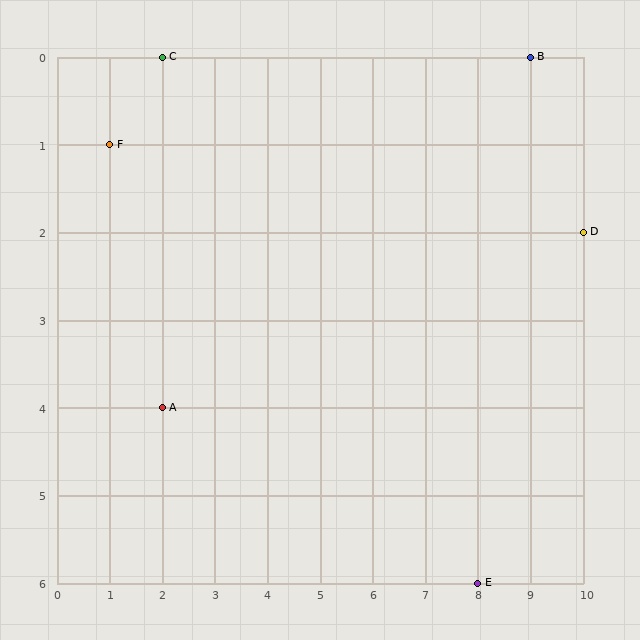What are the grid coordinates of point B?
Point B is at grid coordinates (9, 0).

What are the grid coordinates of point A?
Point A is at grid coordinates (2, 4).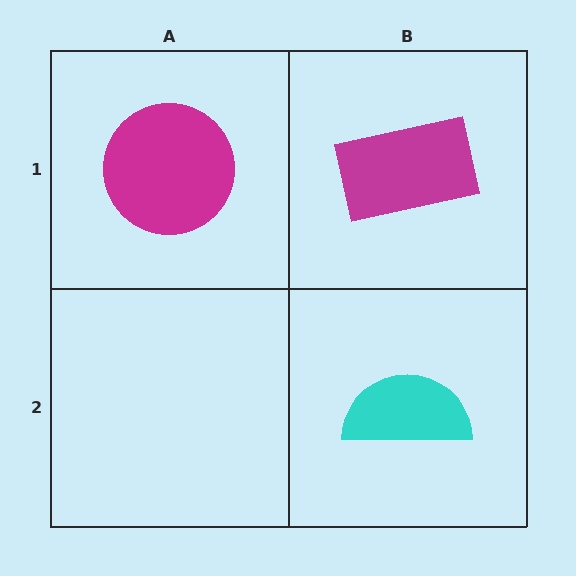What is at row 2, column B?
A cyan semicircle.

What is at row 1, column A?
A magenta circle.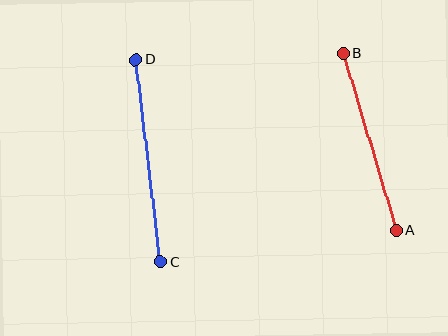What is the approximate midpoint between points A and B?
The midpoint is at approximately (370, 142) pixels.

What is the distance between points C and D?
The distance is approximately 204 pixels.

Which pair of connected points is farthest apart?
Points C and D are farthest apart.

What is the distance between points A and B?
The distance is approximately 185 pixels.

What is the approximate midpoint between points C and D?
The midpoint is at approximately (148, 161) pixels.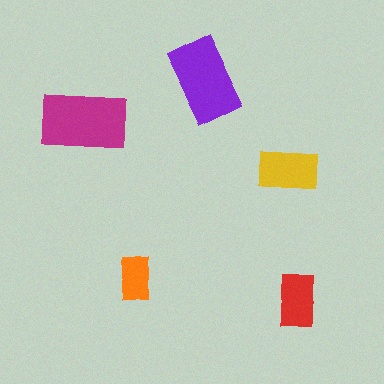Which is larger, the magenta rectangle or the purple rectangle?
The magenta one.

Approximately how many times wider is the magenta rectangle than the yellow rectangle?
About 1.5 times wider.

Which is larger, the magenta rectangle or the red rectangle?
The magenta one.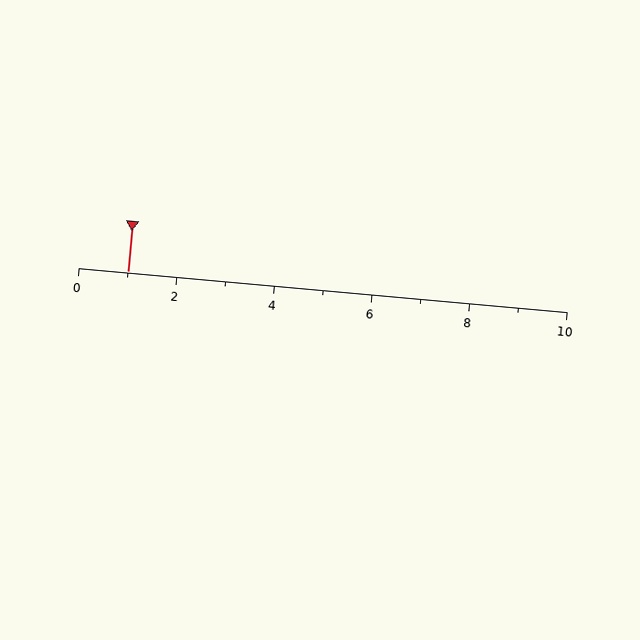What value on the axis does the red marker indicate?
The marker indicates approximately 1.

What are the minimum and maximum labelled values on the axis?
The axis runs from 0 to 10.